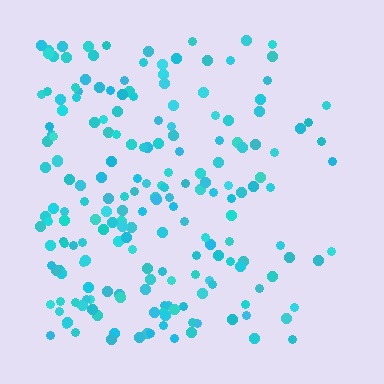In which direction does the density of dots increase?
From right to left, with the left side densest.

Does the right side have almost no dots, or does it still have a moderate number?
Still a moderate number, just noticeably fewer than the left.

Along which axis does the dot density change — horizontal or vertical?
Horizontal.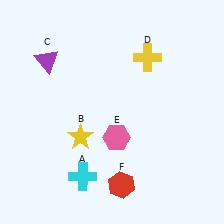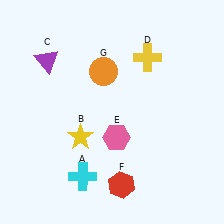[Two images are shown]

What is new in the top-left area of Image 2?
An orange circle (G) was added in the top-left area of Image 2.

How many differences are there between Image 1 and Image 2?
There is 1 difference between the two images.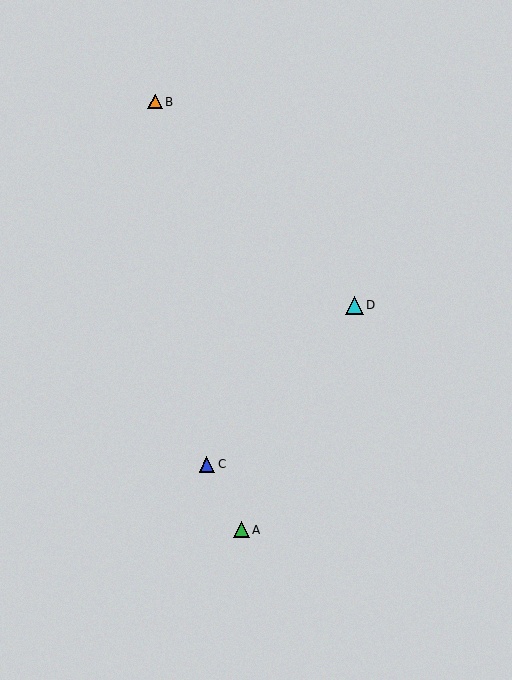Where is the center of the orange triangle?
The center of the orange triangle is at (155, 102).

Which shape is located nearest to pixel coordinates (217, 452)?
The blue triangle (labeled C) at (207, 465) is nearest to that location.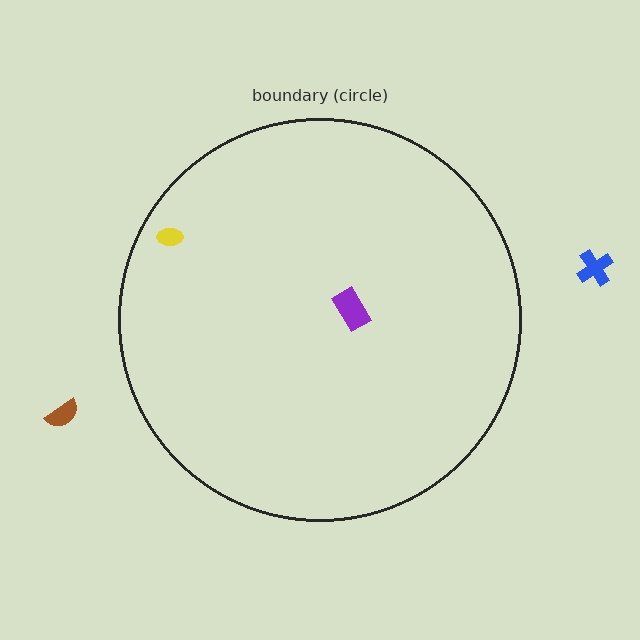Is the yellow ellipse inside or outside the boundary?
Inside.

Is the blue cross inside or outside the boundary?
Outside.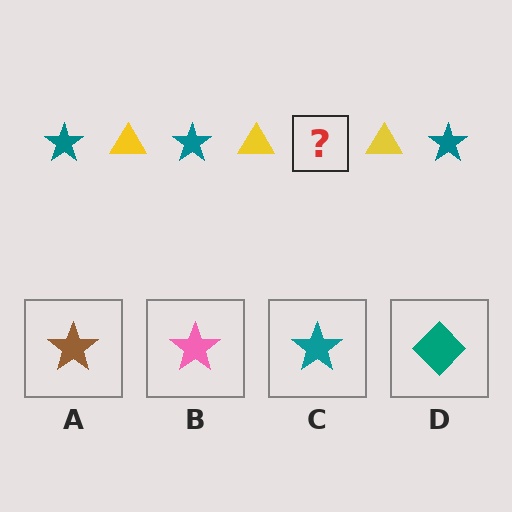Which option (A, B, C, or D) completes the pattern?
C.